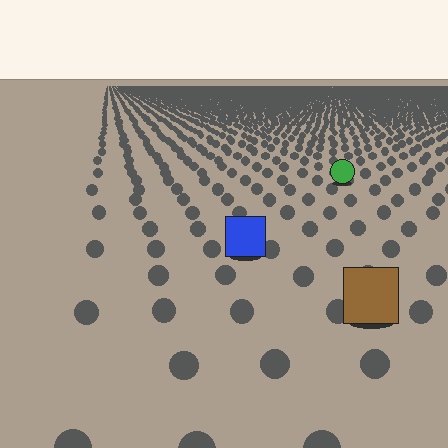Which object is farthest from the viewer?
The green circle is farthest from the viewer. It appears smaller and the ground texture around it is denser.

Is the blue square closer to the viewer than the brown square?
No. The brown square is closer — you can tell from the texture gradient: the ground texture is coarser near it.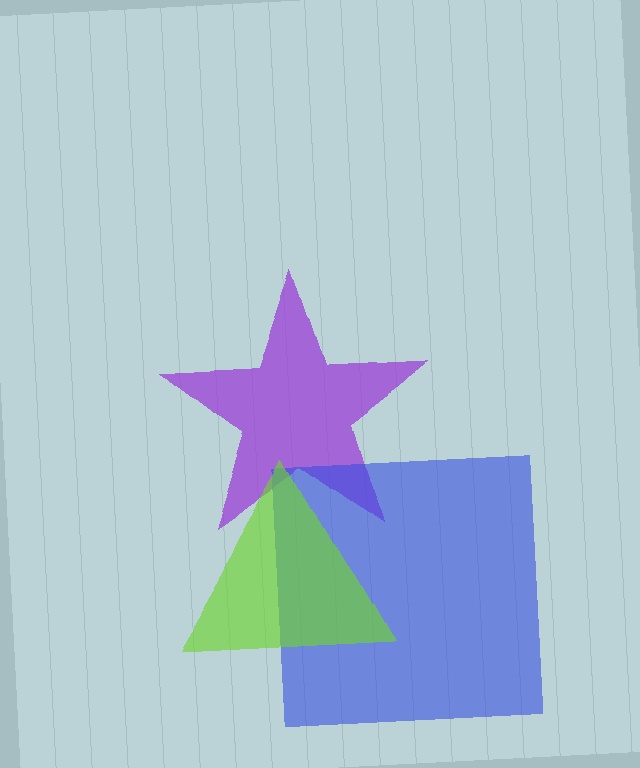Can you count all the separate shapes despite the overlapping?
Yes, there are 3 separate shapes.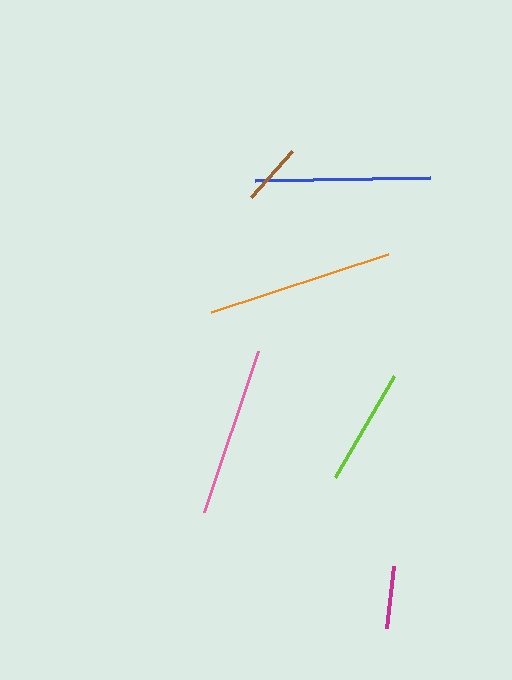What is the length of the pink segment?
The pink segment is approximately 169 pixels long.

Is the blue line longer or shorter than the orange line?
The orange line is longer than the blue line.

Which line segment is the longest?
The orange line is the longest at approximately 186 pixels.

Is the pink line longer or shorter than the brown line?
The pink line is longer than the brown line.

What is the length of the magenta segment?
The magenta segment is approximately 62 pixels long.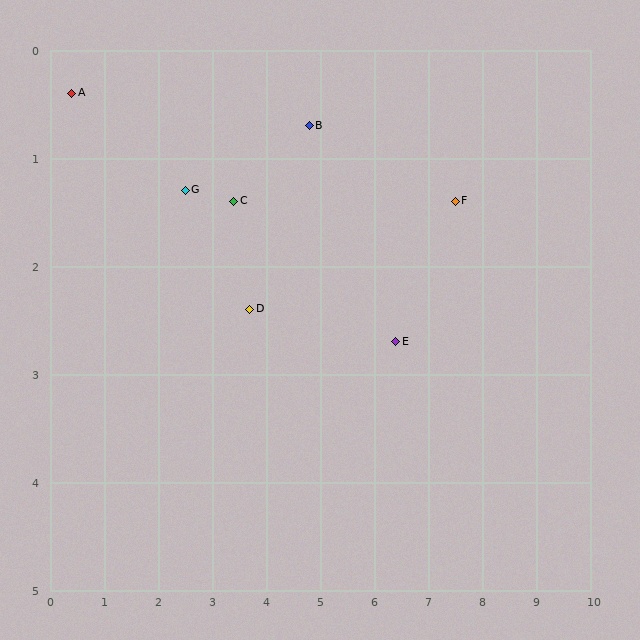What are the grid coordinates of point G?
Point G is at approximately (2.5, 1.3).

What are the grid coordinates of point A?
Point A is at approximately (0.4, 0.4).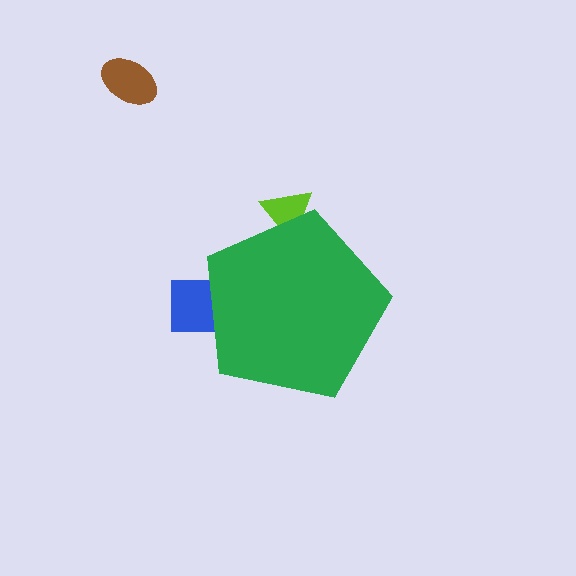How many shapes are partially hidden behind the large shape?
2 shapes are partially hidden.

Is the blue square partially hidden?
Yes, the blue square is partially hidden behind the green pentagon.